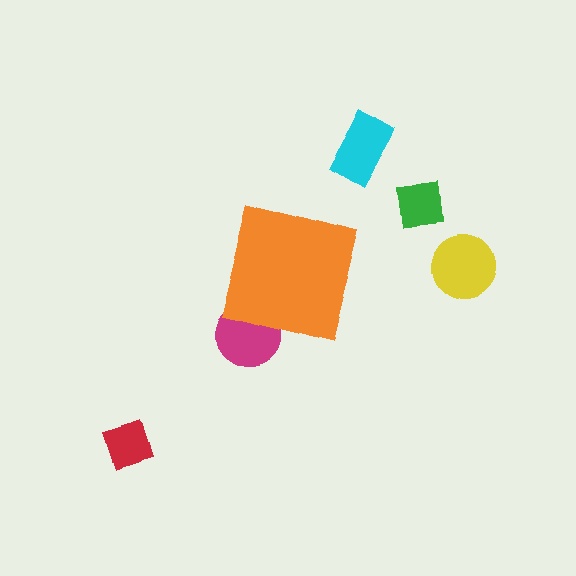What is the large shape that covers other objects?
An orange square.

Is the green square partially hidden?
No, the green square is fully visible.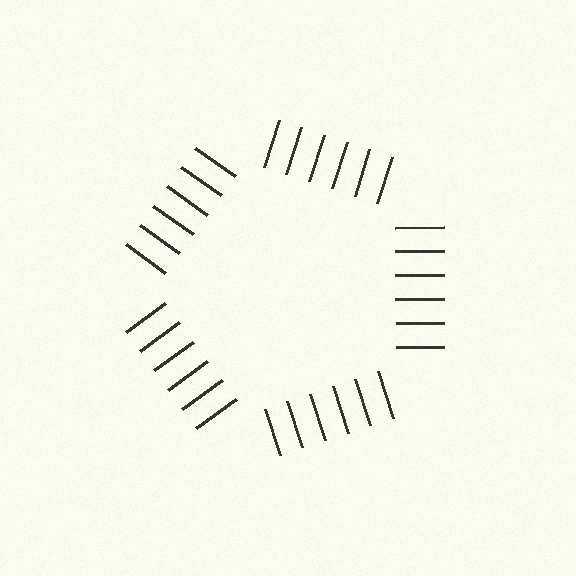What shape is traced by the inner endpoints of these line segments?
An illusory pentagon — the line segments terminate on its edges but no continuous stroke is drawn.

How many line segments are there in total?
30 — 6 along each of the 5 edges.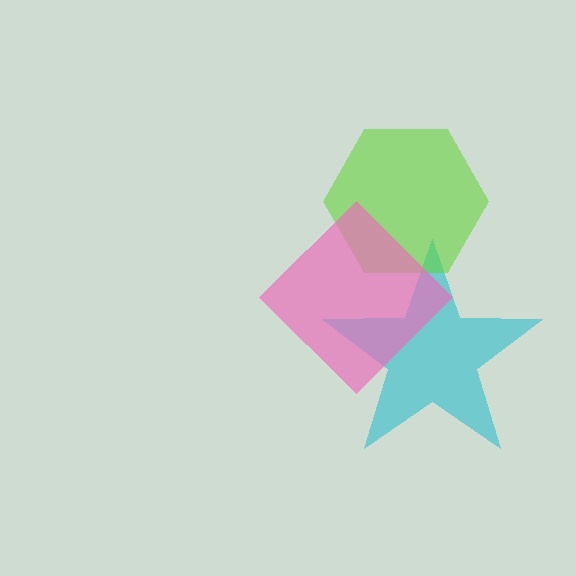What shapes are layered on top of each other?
The layered shapes are: a cyan star, a lime hexagon, a pink diamond.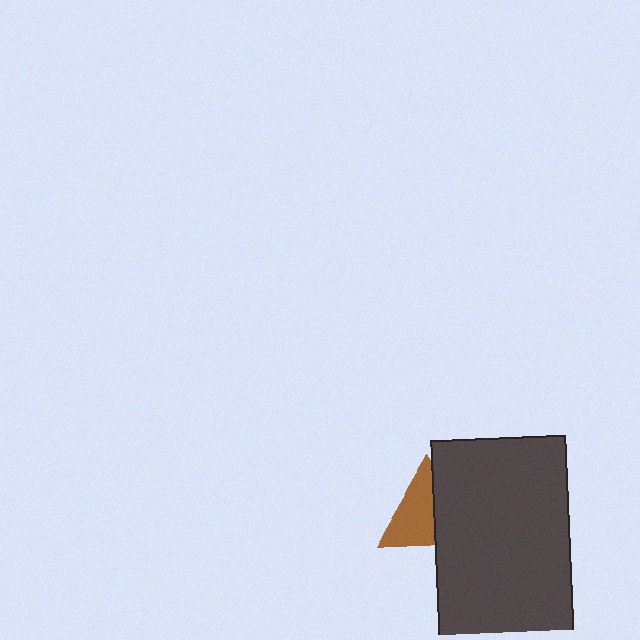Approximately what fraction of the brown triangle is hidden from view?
Roughly 41% of the brown triangle is hidden behind the dark gray rectangle.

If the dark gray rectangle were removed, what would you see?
You would see the complete brown triangle.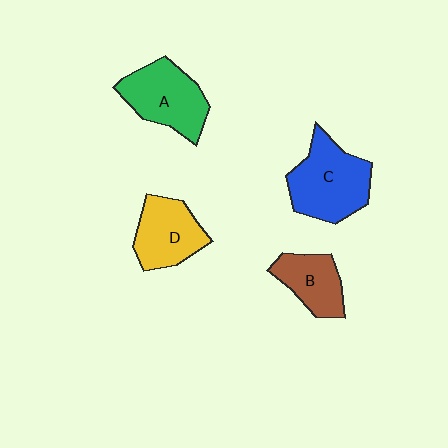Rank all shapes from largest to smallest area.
From largest to smallest: C (blue), A (green), D (yellow), B (brown).